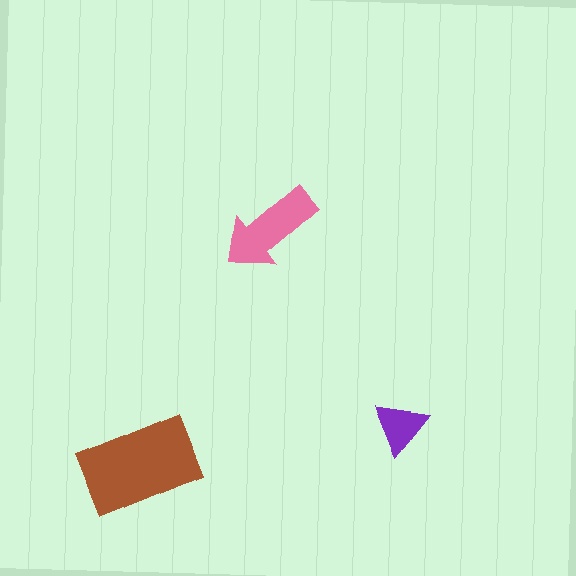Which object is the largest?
The brown rectangle.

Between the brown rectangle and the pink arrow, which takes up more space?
The brown rectangle.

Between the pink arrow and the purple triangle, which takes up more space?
The pink arrow.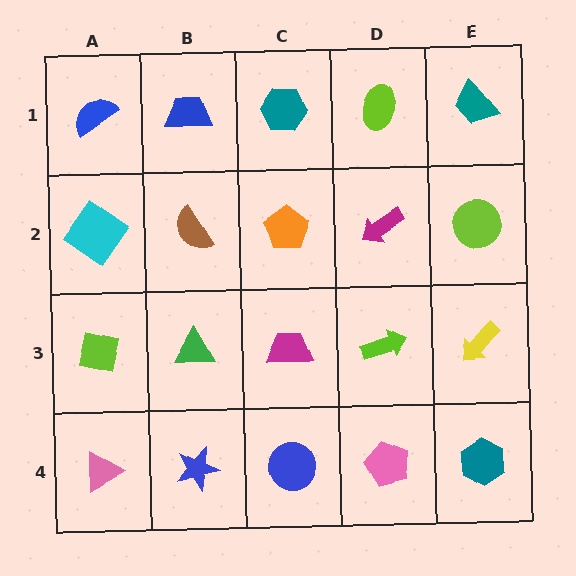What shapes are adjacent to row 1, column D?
A magenta arrow (row 2, column D), a teal hexagon (row 1, column C), a teal trapezoid (row 1, column E).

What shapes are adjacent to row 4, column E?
A yellow arrow (row 3, column E), a pink pentagon (row 4, column D).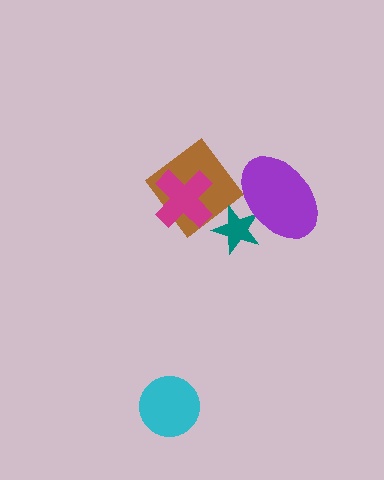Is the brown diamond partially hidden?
Yes, it is partially covered by another shape.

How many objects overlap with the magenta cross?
1 object overlaps with the magenta cross.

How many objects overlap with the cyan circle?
0 objects overlap with the cyan circle.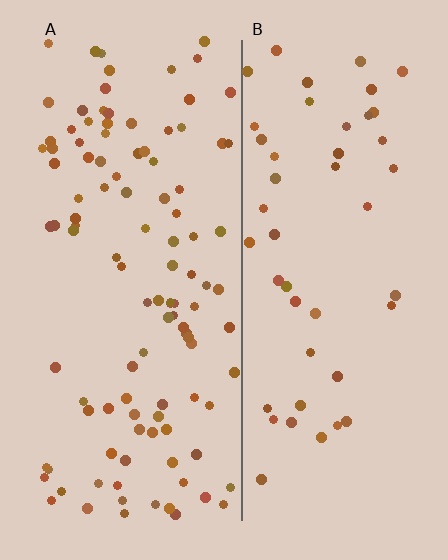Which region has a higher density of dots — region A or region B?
A (the left).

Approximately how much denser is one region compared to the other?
Approximately 2.3× — region A over region B.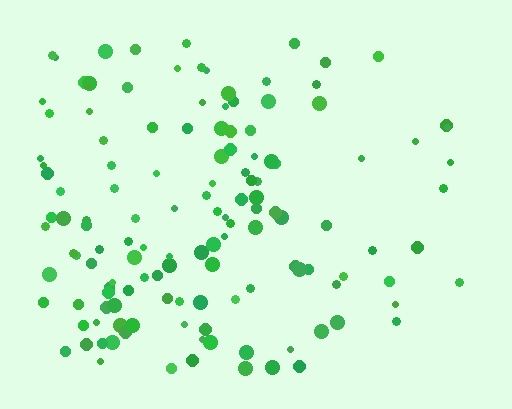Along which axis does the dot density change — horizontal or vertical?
Horizontal.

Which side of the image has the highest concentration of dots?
The left.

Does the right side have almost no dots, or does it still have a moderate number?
Still a moderate number, just noticeably fewer than the left.